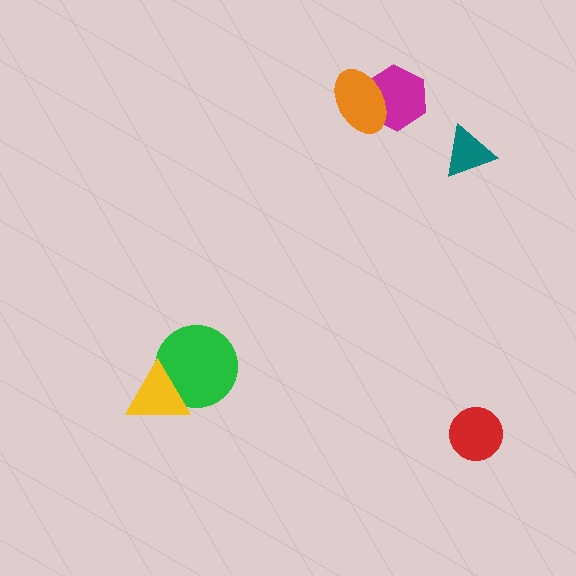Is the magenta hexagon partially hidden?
Yes, it is partially covered by another shape.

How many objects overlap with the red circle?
0 objects overlap with the red circle.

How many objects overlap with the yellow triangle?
1 object overlaps with the yellow triangle.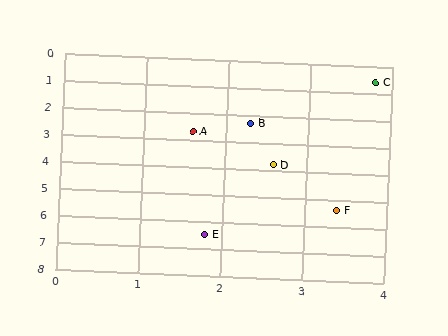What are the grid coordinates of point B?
Point B is at approximately (2.3, 2.3).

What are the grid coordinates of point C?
Point C is at approximately (3.8, 0.6).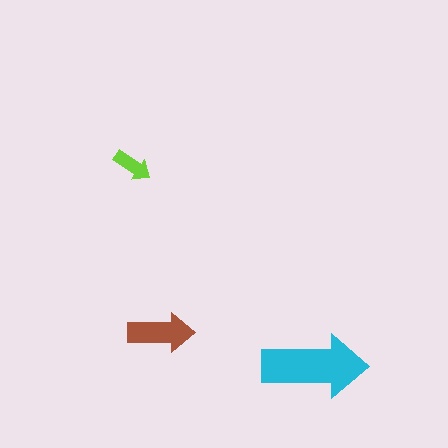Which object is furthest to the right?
The cyan arrow is rightmost.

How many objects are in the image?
There are 3 objects in the image.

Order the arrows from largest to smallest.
the cyan one, the brown one, the lime one.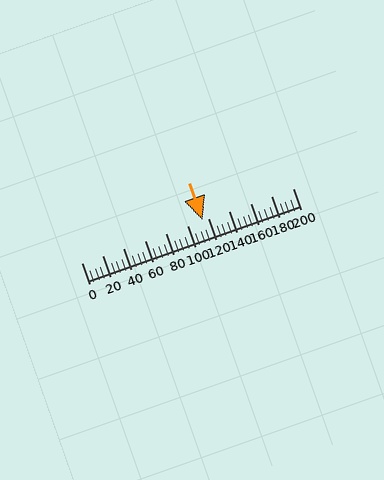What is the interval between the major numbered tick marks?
The major tick marks are spaced 20 units apart.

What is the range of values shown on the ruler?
The ruler shows values from 0 to 200.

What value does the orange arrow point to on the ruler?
The orange arrow points to approximately 115.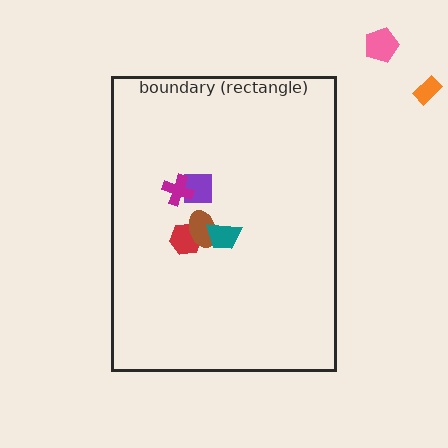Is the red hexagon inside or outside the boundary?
Inside.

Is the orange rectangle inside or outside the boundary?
Outside.